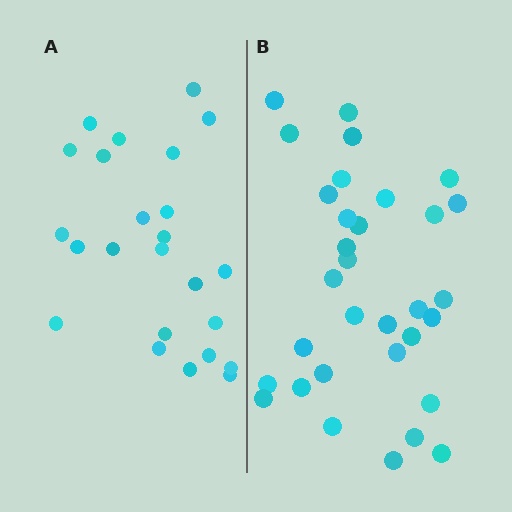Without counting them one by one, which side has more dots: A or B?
Region B (the right region) has more dots.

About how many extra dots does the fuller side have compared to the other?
Region B has roughly 8 or so more dots than region A.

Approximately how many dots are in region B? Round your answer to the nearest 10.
About 30 dots. (The exact count is 32, which rounds to 30.)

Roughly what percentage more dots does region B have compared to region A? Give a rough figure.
About 35% more.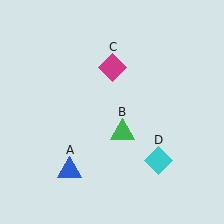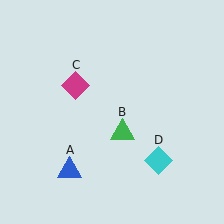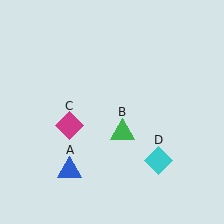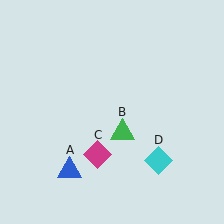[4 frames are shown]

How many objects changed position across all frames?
1 object changed position: magenta diamond (object C).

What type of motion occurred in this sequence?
The magenta diamond (object C) rotated counterclockwise around the center of the scene.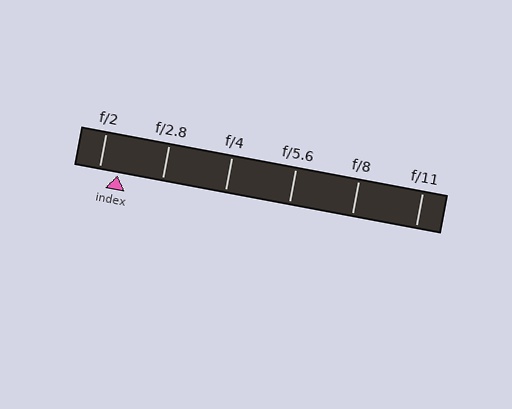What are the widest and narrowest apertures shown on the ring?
The widest aperture shown is f/2 and the narrowest is f/11.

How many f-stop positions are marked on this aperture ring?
There are 6 f-stop positions marked.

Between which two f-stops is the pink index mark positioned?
The index mark is between f/2 and f/2.8.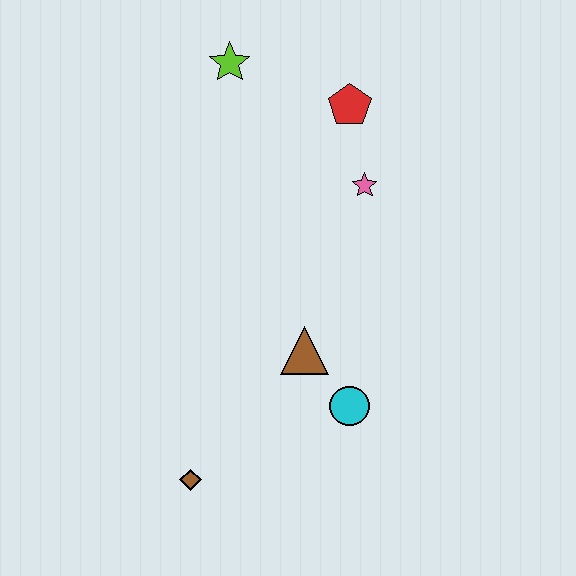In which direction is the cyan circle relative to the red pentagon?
The cyan circle is below the red pentagon.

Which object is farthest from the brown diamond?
The lime star is farthest from the brown diamond.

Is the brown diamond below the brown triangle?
Yes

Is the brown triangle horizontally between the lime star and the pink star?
Yes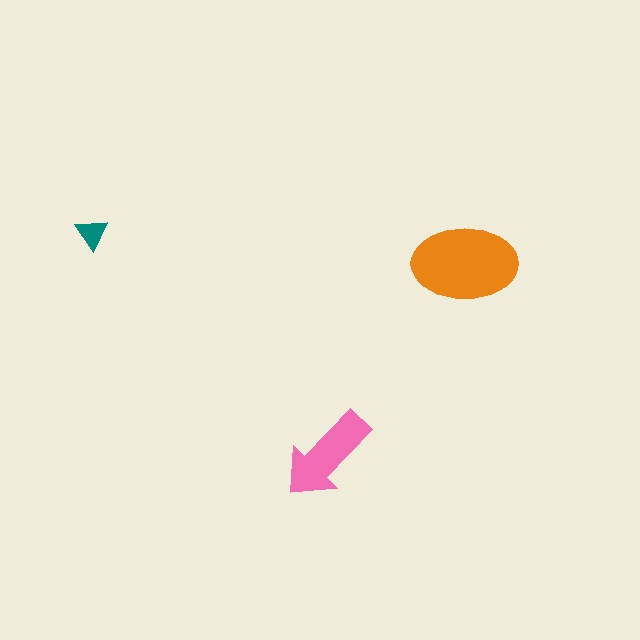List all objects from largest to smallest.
The orange ellipse, the pink arrow, the teal triangle.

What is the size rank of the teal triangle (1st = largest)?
3rd.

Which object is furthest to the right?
The orange ellipse is rightmost.